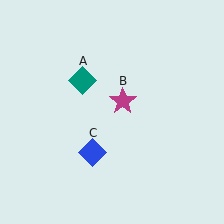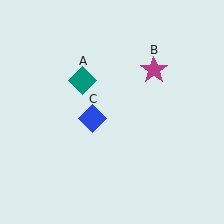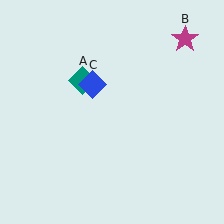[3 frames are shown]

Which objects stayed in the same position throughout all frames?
Teal diamond (object A) remained stationary.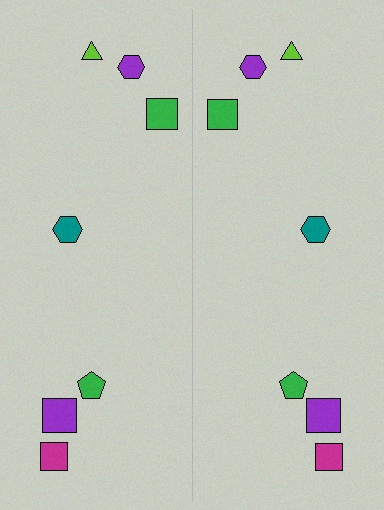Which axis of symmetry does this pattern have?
The pattern has a vertical axis of symmetry running through the center of the image.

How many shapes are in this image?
There are 14 shapes in this image.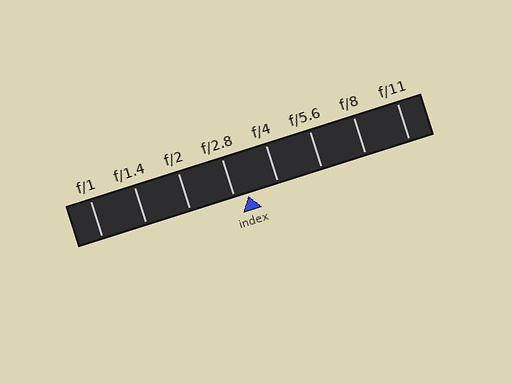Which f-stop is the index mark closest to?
The index mark is closest to f/2.8.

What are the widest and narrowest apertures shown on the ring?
The widest aperture shown is f/1 and the narrowest is f/11.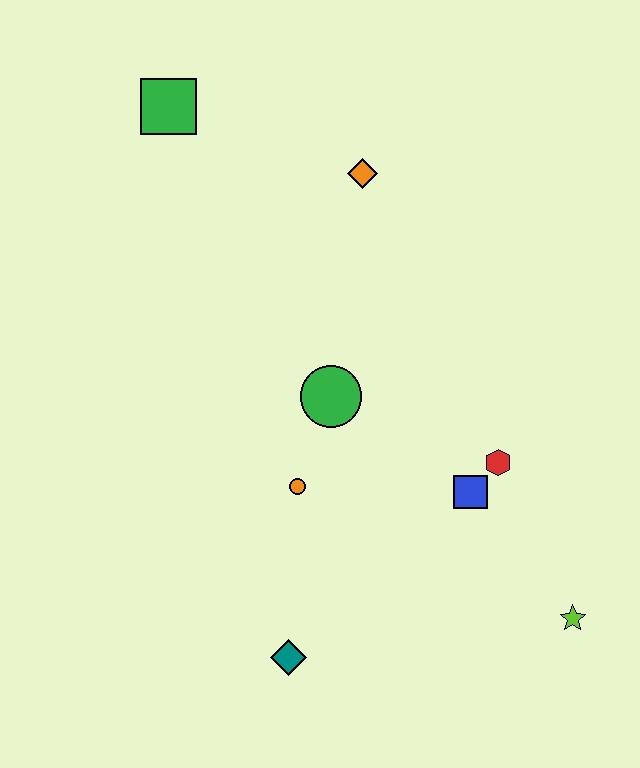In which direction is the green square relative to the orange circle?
The green square is above the orange circle.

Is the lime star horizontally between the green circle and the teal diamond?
No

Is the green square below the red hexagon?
No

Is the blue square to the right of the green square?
Yes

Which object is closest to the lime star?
The blue square is closest to the lime star.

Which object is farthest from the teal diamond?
The green square is farthest from the teal diamond.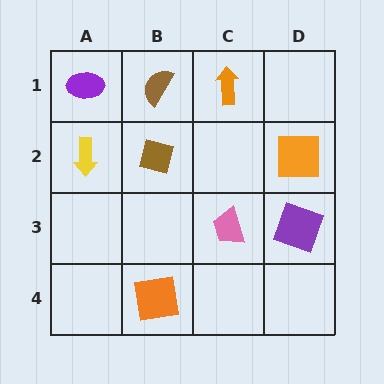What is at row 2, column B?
A brown square.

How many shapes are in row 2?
3 shapes.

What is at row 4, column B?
An orange square.